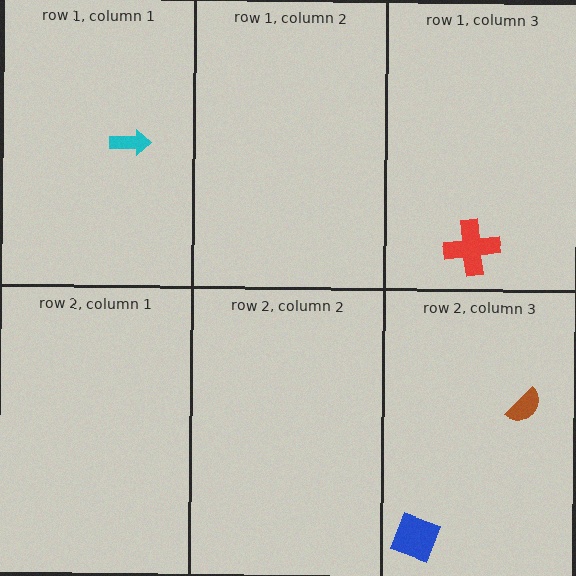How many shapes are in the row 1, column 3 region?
1.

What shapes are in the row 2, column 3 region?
The blue diamond, the brown semicircle.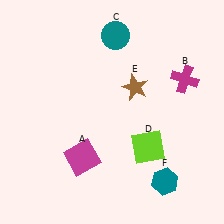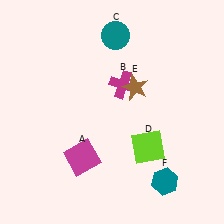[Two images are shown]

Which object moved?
The magenta cross (B) moved left.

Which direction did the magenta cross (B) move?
The magenta cross (B) moved left.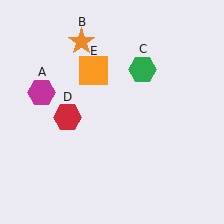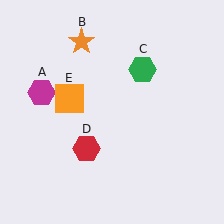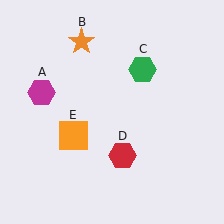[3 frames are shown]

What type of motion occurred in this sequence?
The red hexagon (object D), orange square (object E) rotated counterclockwise around the center of the scene.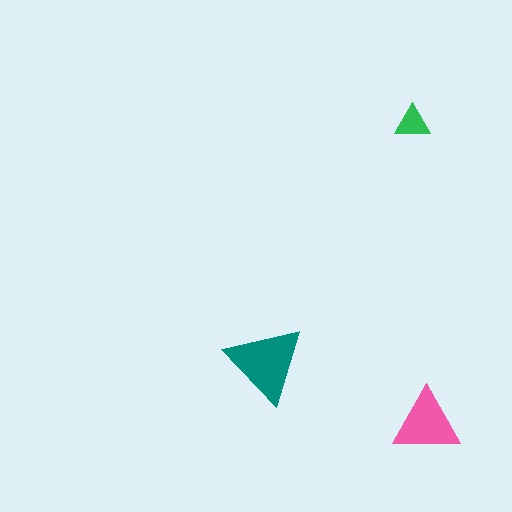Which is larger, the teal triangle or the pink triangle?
The teal one.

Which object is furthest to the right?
The pink triangle is rightmost.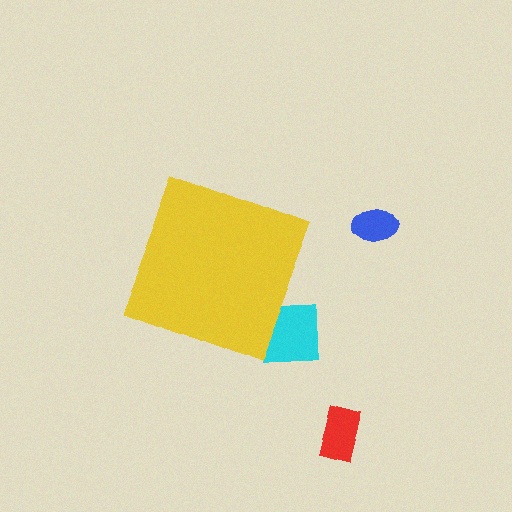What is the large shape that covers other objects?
A yellow diamond.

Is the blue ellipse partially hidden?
No, the blue ellipse is fully visible.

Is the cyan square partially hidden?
Yes, the cyan square is partially hidden behind the yellow diamond.